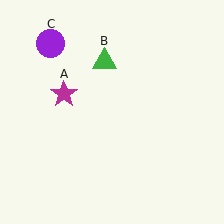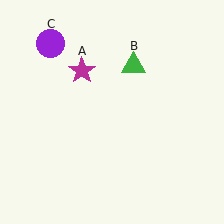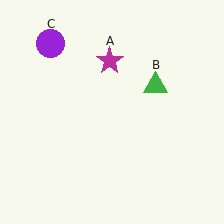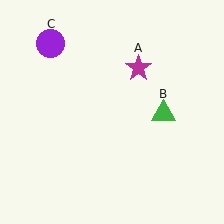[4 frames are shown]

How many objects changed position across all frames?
2 objects changed position: magenta star (object A), green triangle (object B).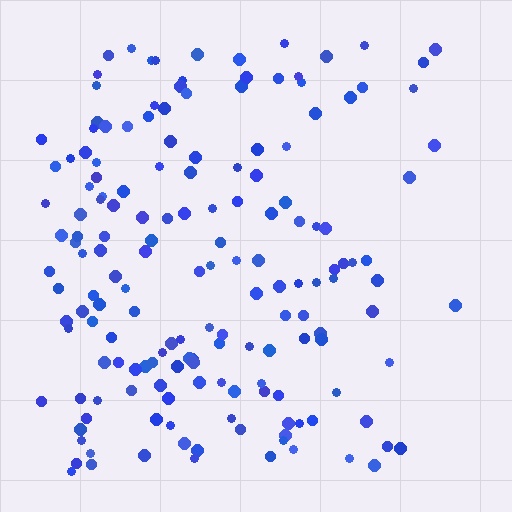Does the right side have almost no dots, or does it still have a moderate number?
Still a moderate number, just noticeably fewer than the left.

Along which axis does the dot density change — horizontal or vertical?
Horizontal.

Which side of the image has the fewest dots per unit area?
The right.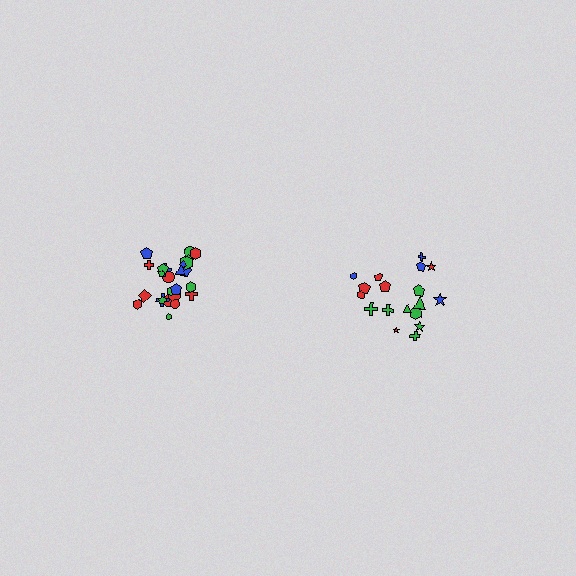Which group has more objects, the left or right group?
The left group.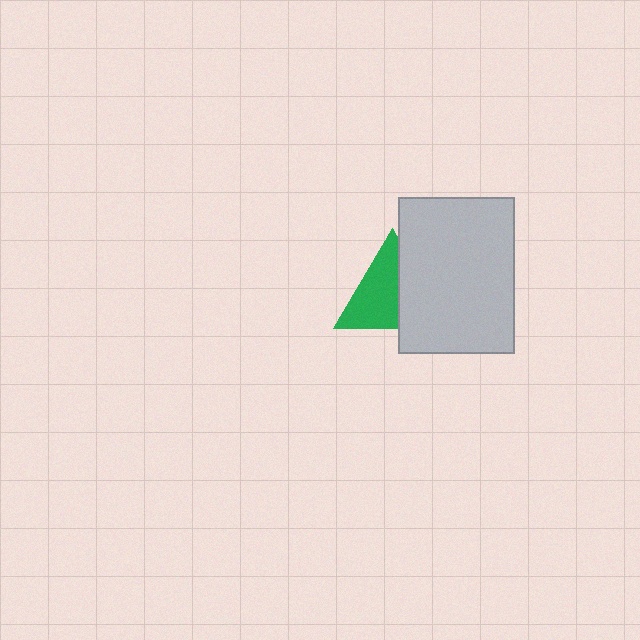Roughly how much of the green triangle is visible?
About half of it is visible (roughly 58%).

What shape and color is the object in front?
The object in front is a light gray rectangle.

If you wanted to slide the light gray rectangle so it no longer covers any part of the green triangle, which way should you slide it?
Slide it right — that is the most direct way to separate the two shapes.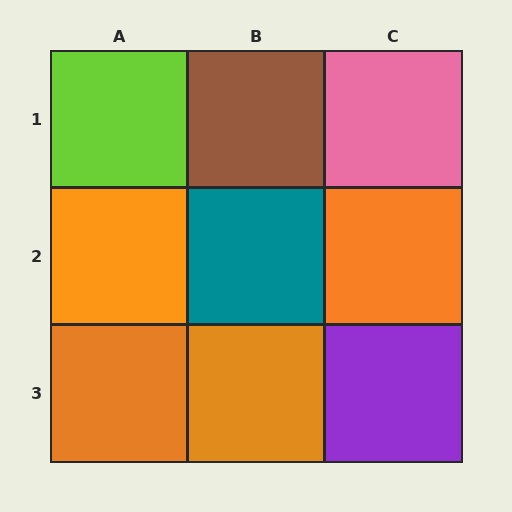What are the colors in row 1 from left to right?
Lime, brown, pink.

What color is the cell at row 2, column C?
Orange.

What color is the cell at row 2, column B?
Teal.